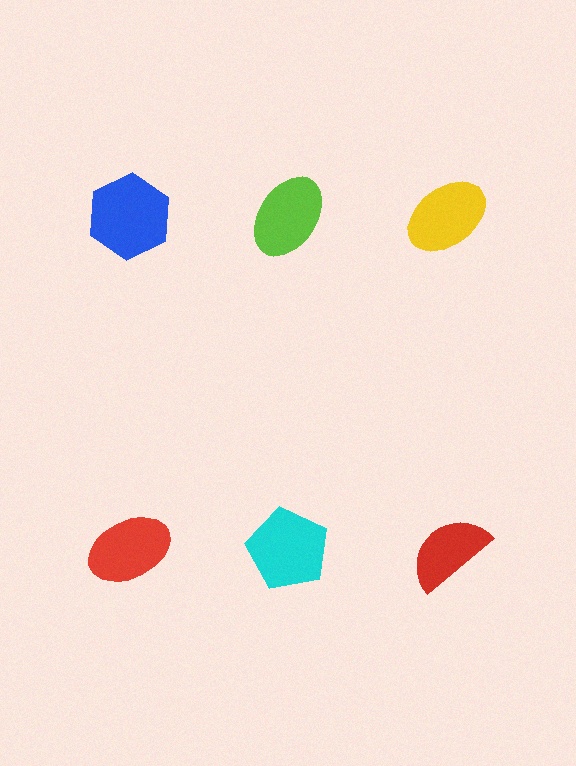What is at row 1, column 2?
A lime ellipse.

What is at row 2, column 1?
A red ellipse.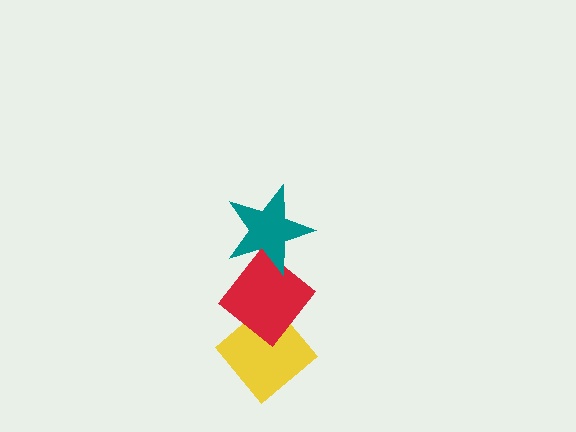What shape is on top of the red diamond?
The teal star is on top of the red diamond.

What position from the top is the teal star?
The teal star is 1st from the top.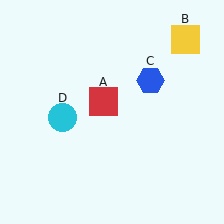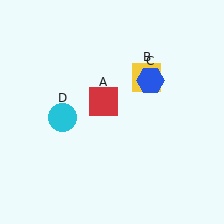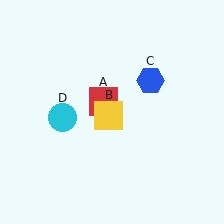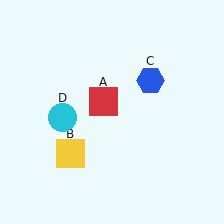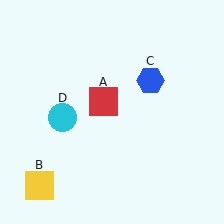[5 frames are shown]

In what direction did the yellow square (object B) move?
The yellow square (object B) moved down and to the left.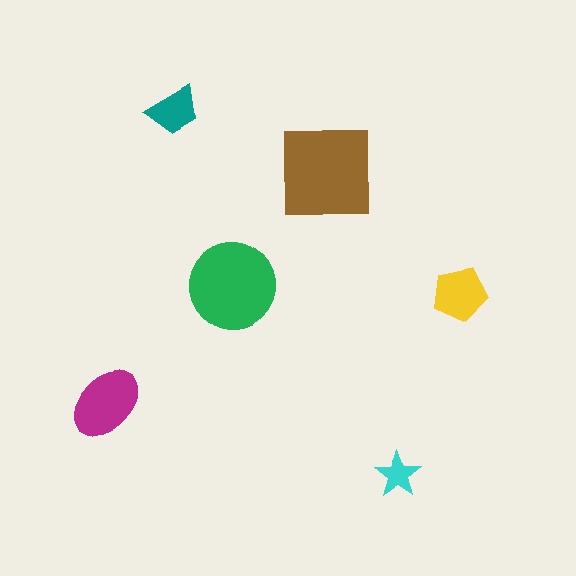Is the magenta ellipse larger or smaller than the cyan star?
Larger.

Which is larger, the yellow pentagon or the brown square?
The brown square.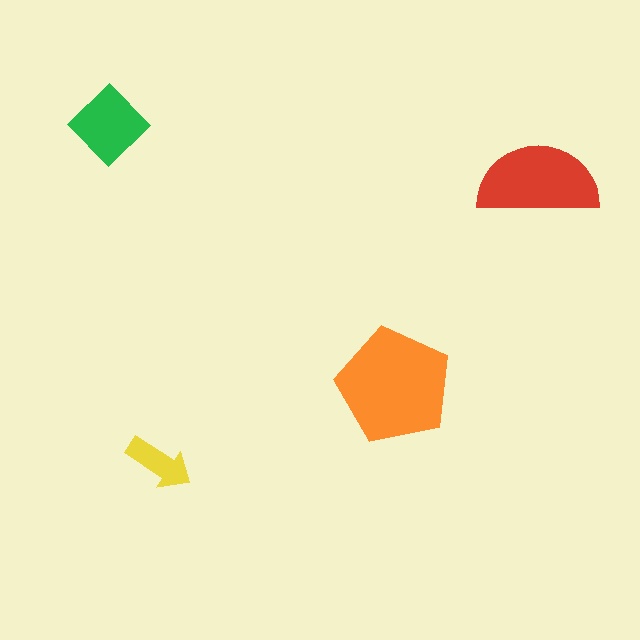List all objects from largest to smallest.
The orange pentagon, the red semicircle, the green diamond, the yellow arrow.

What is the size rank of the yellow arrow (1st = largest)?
4th.